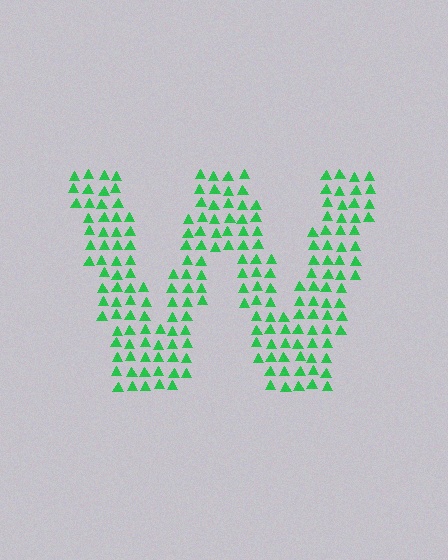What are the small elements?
The small elements are triangles.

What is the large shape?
The large shape is the letter W.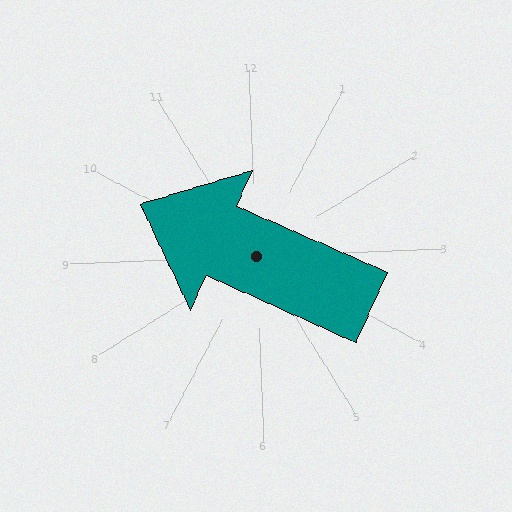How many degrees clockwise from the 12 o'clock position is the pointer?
Approximately 296 degrees.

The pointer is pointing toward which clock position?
Roughly 10 o'clock.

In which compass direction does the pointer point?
Northwest.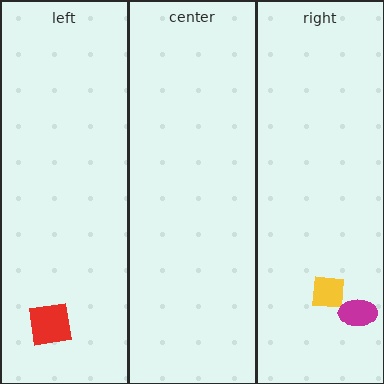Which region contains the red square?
The left region.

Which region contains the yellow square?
The right region.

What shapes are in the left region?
The red square.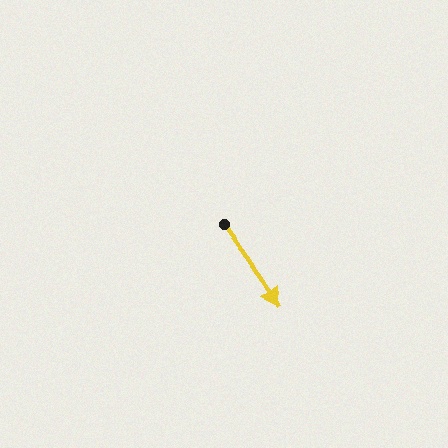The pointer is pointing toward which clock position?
Roughly 5 o'clock.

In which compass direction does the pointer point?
Southeast.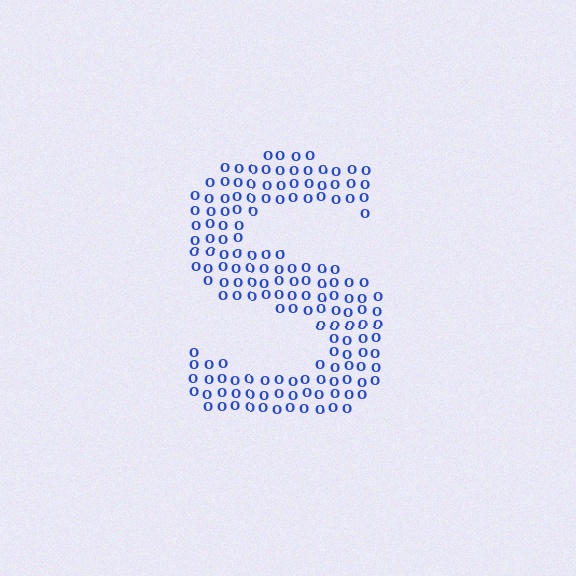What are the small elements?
The small elements are letter O's.